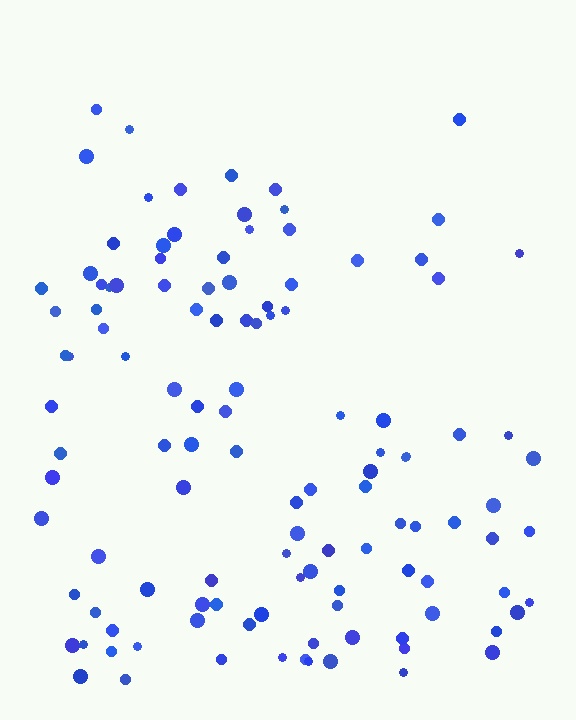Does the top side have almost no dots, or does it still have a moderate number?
Still a moderate number, just noticeably fewer than the bottom.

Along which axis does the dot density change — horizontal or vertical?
Vertical.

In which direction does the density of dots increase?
From top to bottom, with the bottom side densest.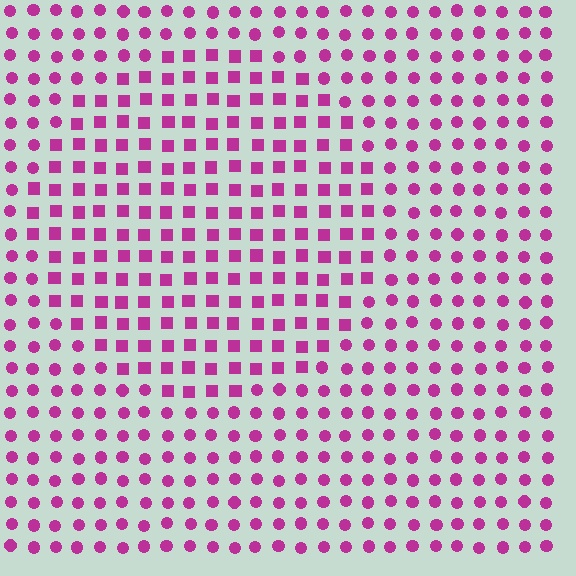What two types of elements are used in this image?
The image uses squares inside the circle region and circles outside it.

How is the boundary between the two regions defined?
The boundary is defined by a change in element shape: squares inside vs. circles outside. All elements share the same color and spacing.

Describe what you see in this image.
The image is filled with small magenta elements arranged in a uniform grid. A circle-shaped region contains squares, while the surrounding area contains circles. The boundary is defined purely by the change in element shape.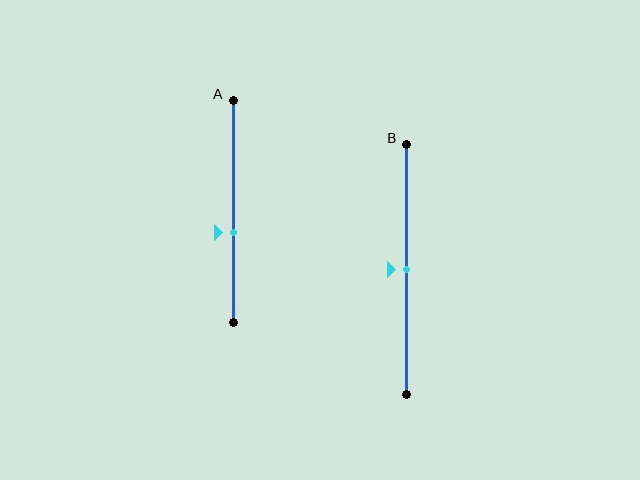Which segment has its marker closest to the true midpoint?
Segment B has its marker closest to the true midpoint.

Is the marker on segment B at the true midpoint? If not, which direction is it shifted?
Yes, the marker on segment B is at the true midpoint.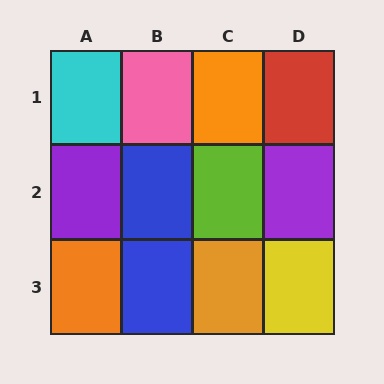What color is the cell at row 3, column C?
Orange.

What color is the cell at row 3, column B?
Blue.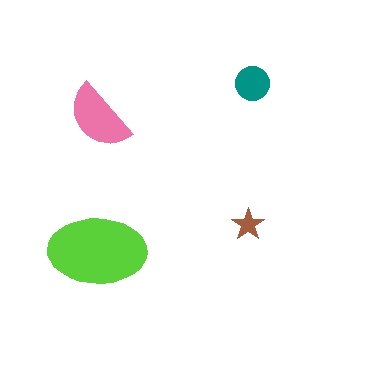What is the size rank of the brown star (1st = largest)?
4th.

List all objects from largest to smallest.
The lime ellipse, the pink semicircle, the teal circle, the brown star.